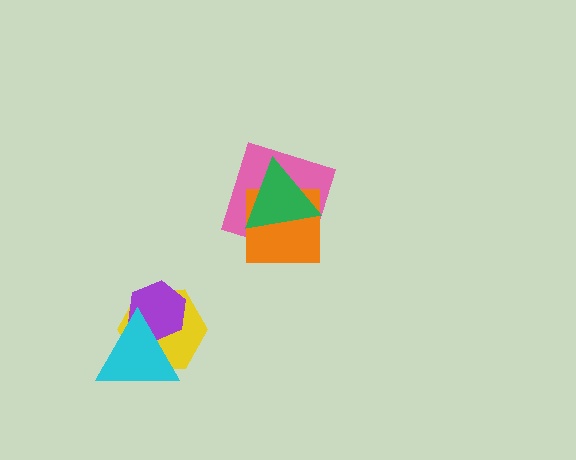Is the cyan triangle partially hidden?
No, no other shape covers it.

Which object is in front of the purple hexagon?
The cyan triangle is in front of the purple hexagon.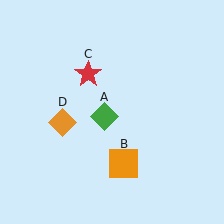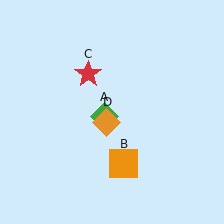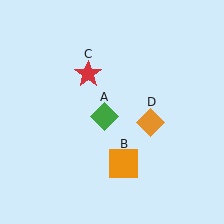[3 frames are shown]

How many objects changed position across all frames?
1 object changed position: orange diamond (object D).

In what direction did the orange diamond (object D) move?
The orange diamond (object D) moved right.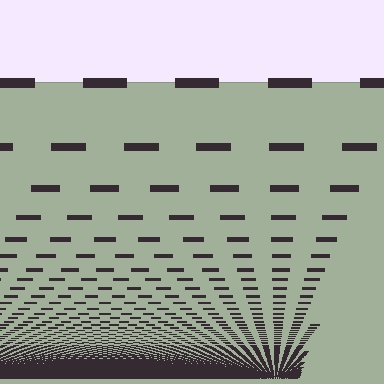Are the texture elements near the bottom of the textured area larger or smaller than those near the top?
Smaller. The gradient is inverted — elements near the bottom are smaller and denser.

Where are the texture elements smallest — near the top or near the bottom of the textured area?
Near the bottom.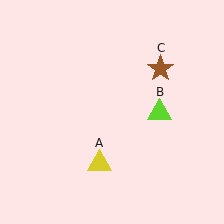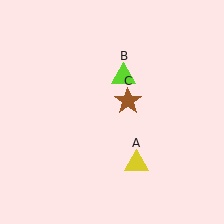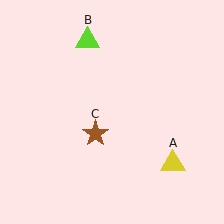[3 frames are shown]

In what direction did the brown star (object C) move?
The brown star (object C) moved down and to the left.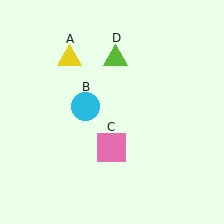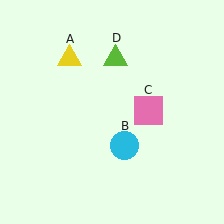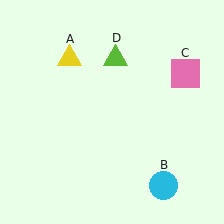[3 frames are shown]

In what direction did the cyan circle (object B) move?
The cyan circle (object B) moved down and to the right.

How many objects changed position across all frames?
2 objects changed position: cyan circle (object B), pink square (object C).